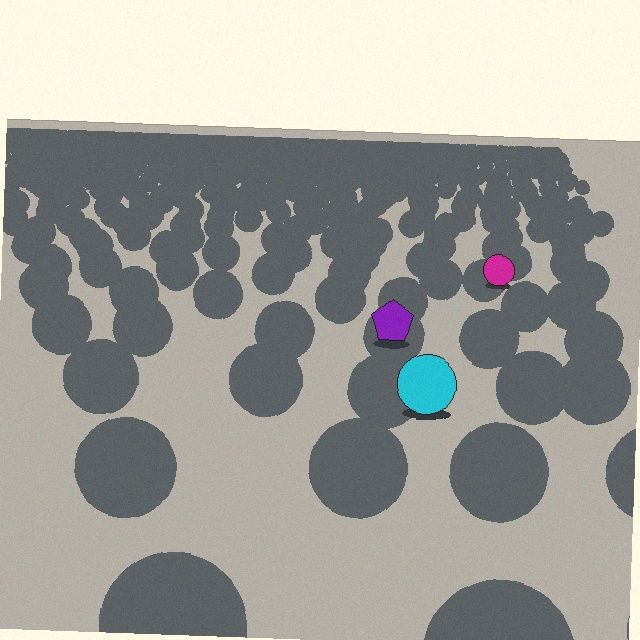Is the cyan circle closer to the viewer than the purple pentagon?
Yes. The cyan circle is closer — you can tell from the texture gradient: the ground texture is coarser near it.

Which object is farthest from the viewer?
The magenta circle is farthest from the viewer. It appears smaller and the ground texture around it is denser.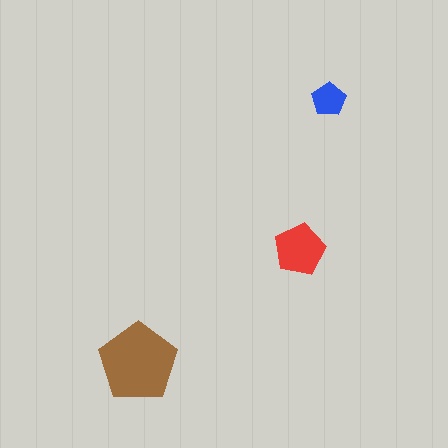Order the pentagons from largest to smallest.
the brown one, the red one, the blue one.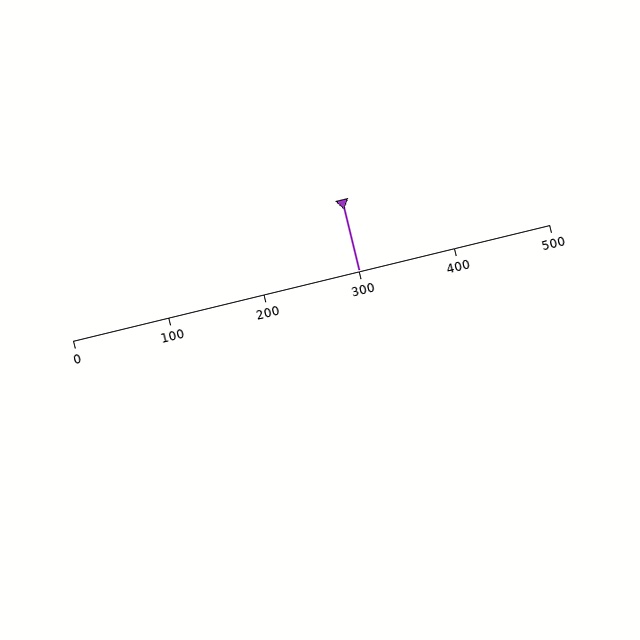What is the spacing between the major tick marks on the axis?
The major ticks are spaced 100 apart.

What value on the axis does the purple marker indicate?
The marker indicates approximately 300.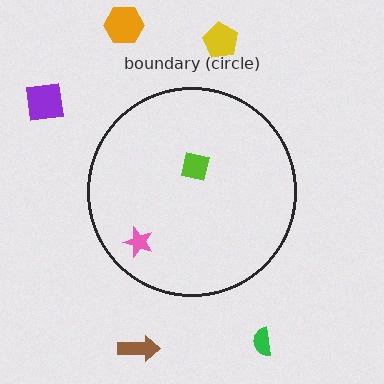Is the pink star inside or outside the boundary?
Inside.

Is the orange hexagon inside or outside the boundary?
Outside.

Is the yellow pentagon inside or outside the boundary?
Outside.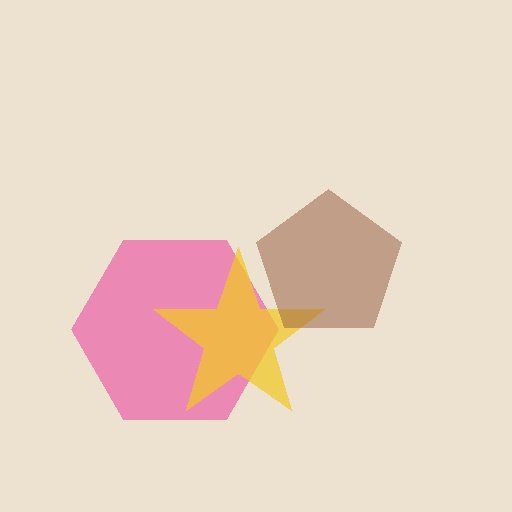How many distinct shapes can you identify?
There are 3 distinct shapes: a pink hexagon, a yellow star, a brown pentagon.